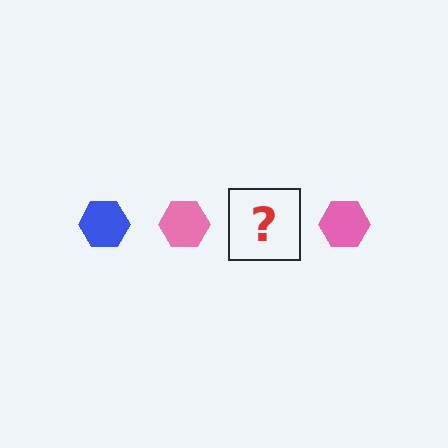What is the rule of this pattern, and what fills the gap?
The rule is that the pattern cycles through blue, pink hexagons. The gap should be filled with a blue hexagon.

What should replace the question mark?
The question mark should be replaced with a blue hexagon.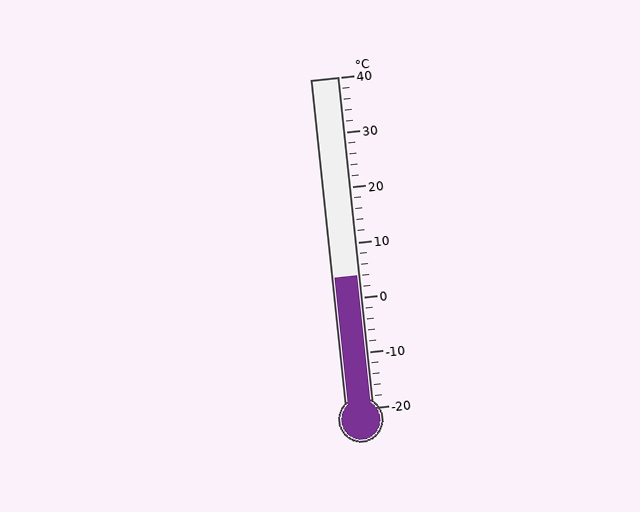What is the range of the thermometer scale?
The thermometer scale ranges from -20°C to 40°C.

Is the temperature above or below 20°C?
The temperature is below 20°C.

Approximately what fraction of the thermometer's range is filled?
The thermometer is filled to approximately 40% of its range.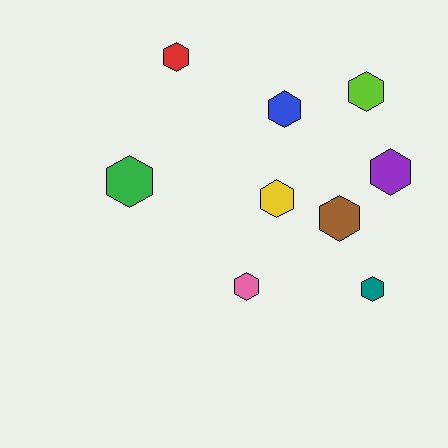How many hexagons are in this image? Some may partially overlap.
There are 9 hexagons.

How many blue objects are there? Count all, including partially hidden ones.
There is 1 blue object.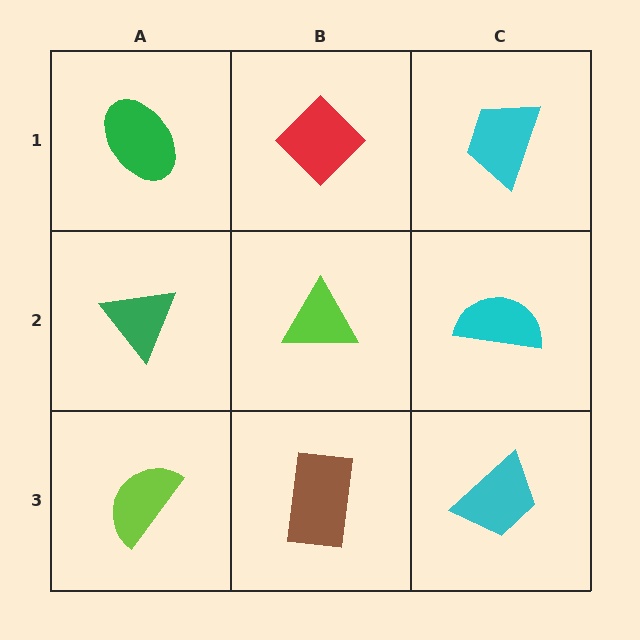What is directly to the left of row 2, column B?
A green triangle.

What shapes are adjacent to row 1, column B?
A lime triangle (row 2, column B), a green ellipse (row 1, column A), a cyan trapezoid (row 1, column C).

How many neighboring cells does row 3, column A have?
2.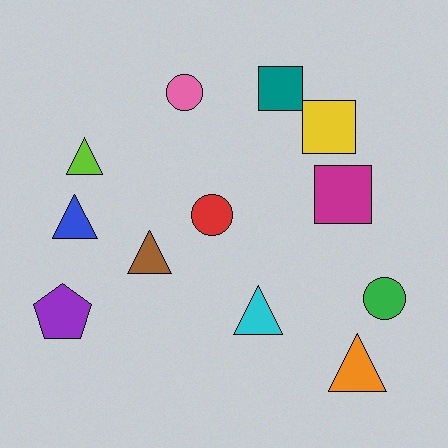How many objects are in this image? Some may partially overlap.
There are 12 objects.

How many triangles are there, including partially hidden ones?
There are 5 triangles.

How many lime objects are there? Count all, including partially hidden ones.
There is 1 lime object.